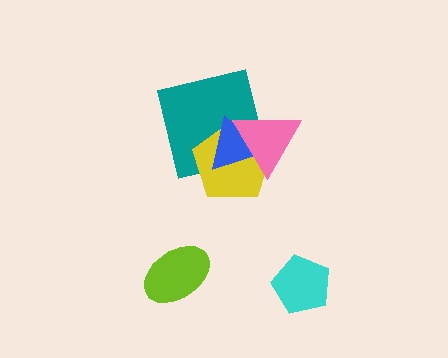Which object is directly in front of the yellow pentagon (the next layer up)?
The blue triangle is directly in front of the yellow pentagon.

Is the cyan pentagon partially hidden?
No, no other shape covers it.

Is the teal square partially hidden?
Yes, it is partially covered by another shape.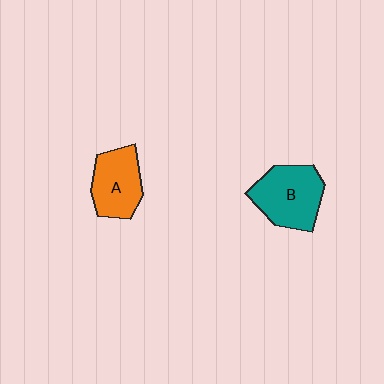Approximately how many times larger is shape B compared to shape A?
Approximately 1.2 times.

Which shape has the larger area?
Shape B (teal).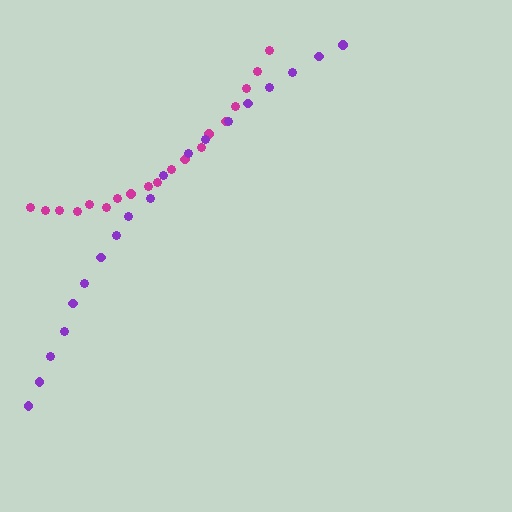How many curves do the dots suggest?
There are 2 distinct paths.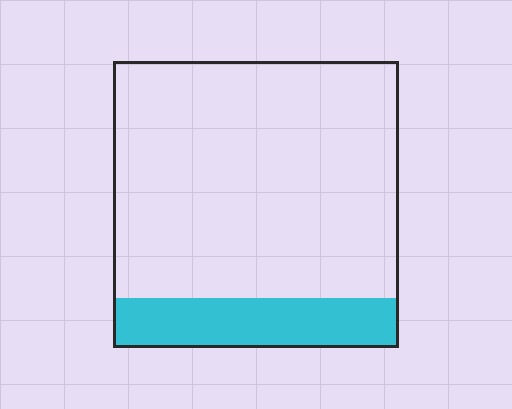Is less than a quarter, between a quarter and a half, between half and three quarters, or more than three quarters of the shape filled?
Less than a quarter.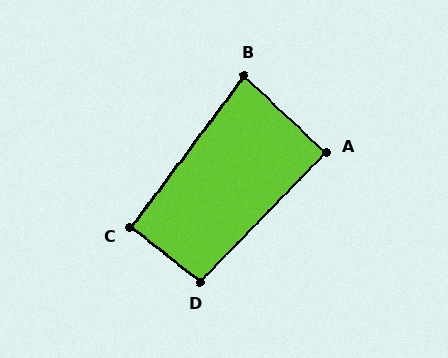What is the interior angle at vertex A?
Approximately 89 degrees (approximately right).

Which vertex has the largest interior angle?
D, at approximately 96 degrees.